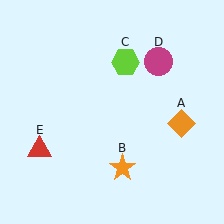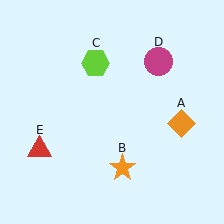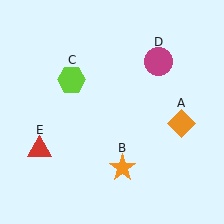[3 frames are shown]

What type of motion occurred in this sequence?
The lime hexagon (object C) rotated counterclockwise around the center of the scene.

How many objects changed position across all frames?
1 object changed position: lime hexagon (object C).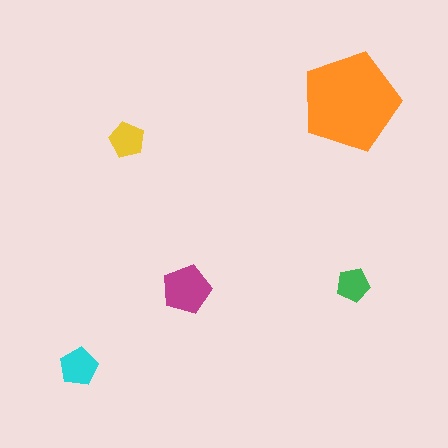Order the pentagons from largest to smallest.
the orange one, the magenta one, the cyan one, the yellow one, the green one.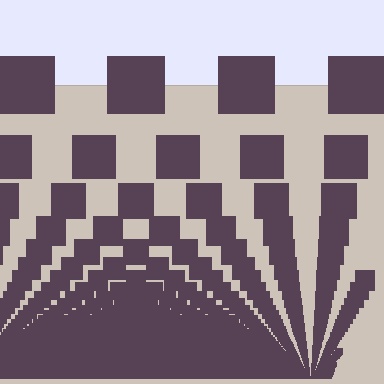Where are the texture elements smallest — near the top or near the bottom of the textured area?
Near the bottom.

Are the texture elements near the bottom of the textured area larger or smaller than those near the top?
Smaller. The gradient is inverted — elements near the bottom are smaller and denser.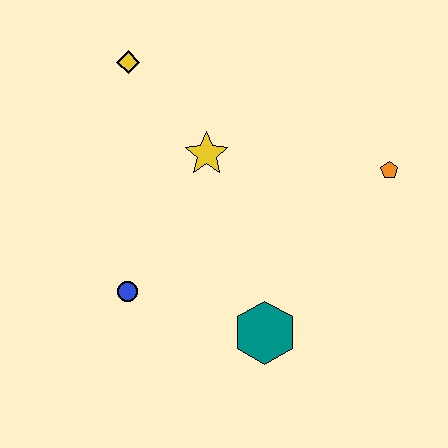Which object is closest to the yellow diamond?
The yellow star is closest to the yellow diamond.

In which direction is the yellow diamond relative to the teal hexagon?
The yellow diamond is above the teal hexagon.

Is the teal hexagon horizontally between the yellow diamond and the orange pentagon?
Yes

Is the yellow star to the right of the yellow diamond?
Yes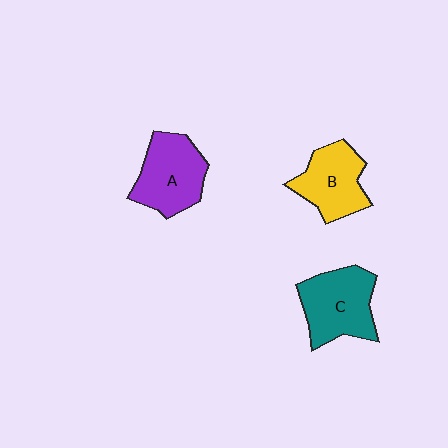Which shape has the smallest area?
Shape B (yellow).